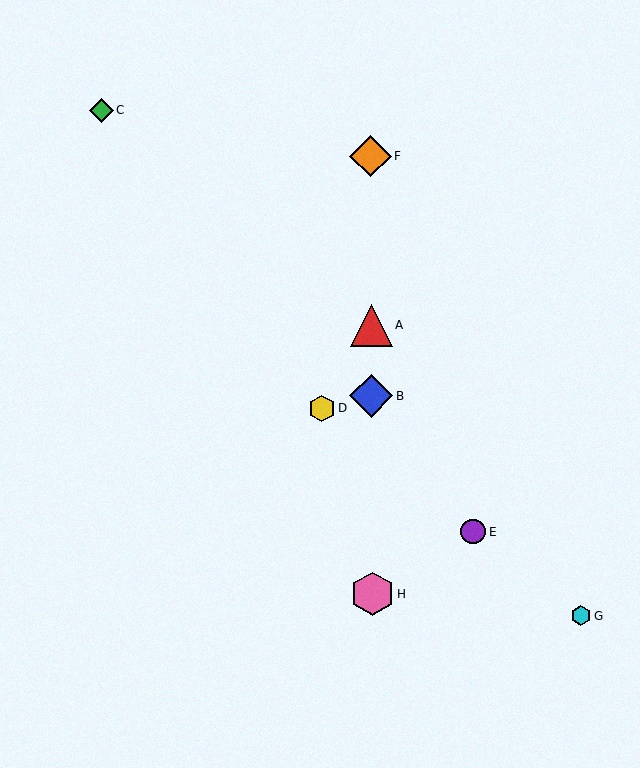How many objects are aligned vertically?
4 objects (A, B, F, H) are aligned vertically.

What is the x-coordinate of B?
Object B is at x≈371.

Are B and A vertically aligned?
Yes, both are at x≈371.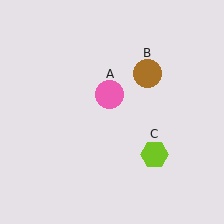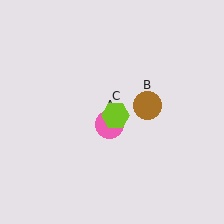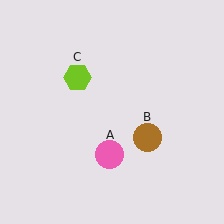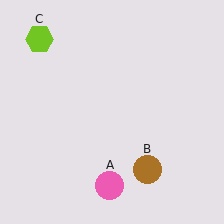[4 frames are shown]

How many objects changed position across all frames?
3 objects changed position: pink circle (object A), brown circle (object B), lime hexagon (object C).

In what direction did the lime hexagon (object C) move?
The lime hexagon (object C) moved up and to the left.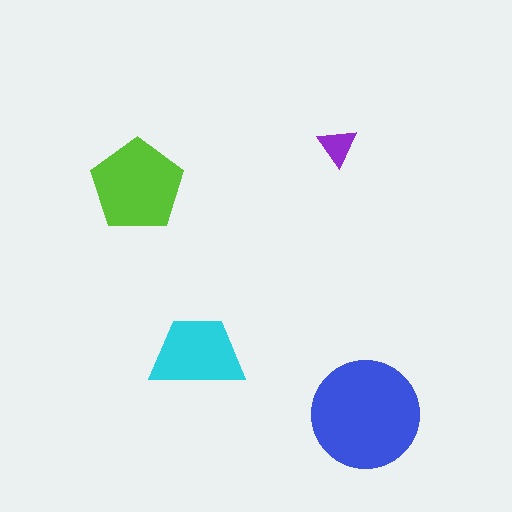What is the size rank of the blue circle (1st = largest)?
1st.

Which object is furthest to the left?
The lime pentagon is leftmost.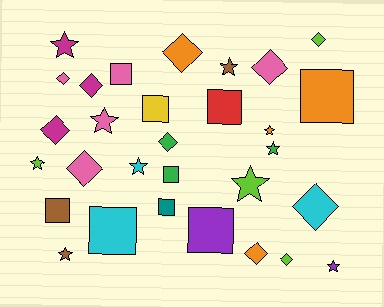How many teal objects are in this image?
There is 1 teal object.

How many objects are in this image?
There are 30 objects.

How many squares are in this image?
There are 9 squares.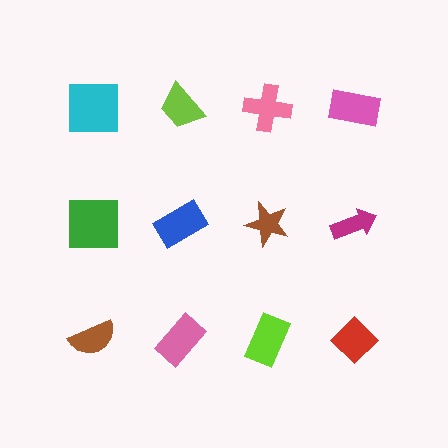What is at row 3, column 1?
A brown semicircle.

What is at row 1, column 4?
A pink rectangle.